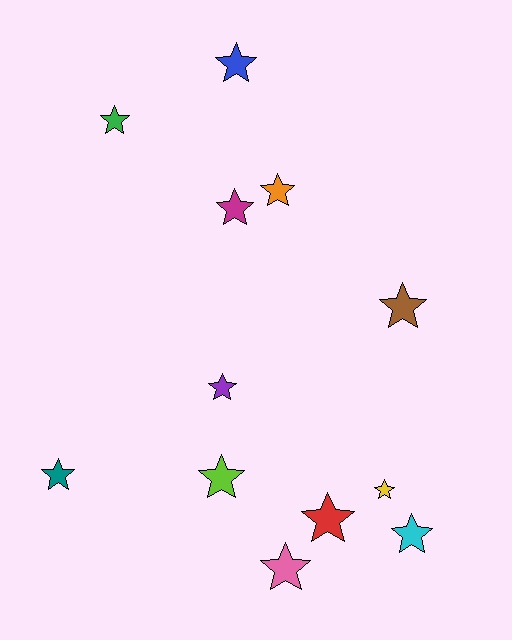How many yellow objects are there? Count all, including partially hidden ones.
There is 1 yellow object.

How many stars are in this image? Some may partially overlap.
There are 12 stars.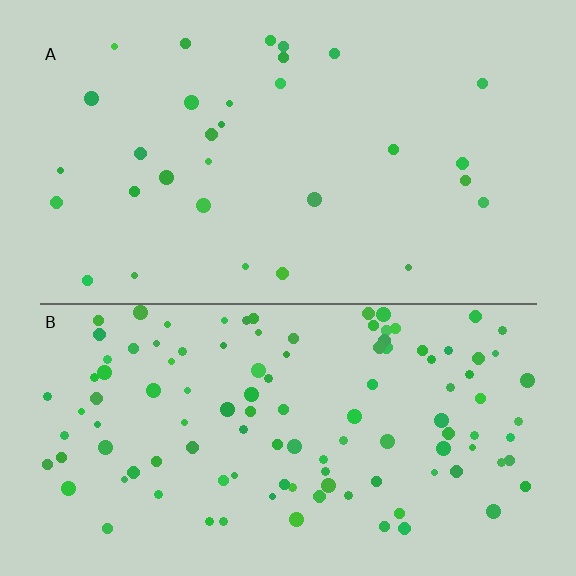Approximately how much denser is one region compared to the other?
Approximately 3.7× — region B over region A.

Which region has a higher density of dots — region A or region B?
B (the bottom).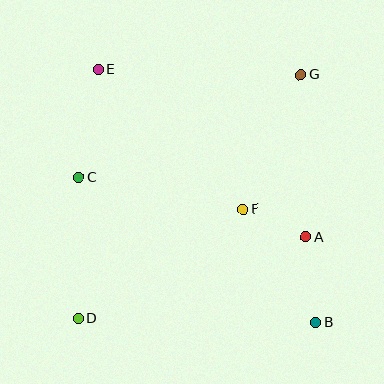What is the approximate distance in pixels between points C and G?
The distance between C and G is approximately 245 pixels.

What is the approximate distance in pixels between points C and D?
The distance between C and D is approximately 141 pixels.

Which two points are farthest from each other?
Points B and E are farthest from each other.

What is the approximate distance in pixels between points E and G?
The distance between E and G is approximately 203 pixels.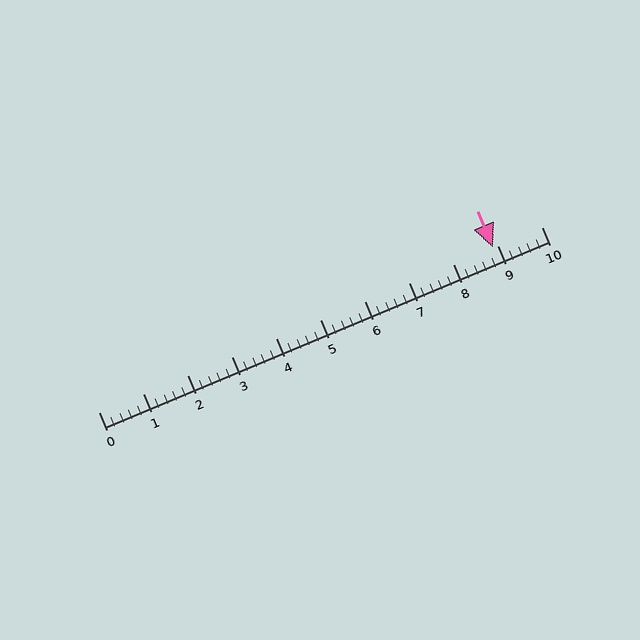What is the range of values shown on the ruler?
The ruler shows values from 0 to 10.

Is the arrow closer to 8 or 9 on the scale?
The arrow is closer to 9.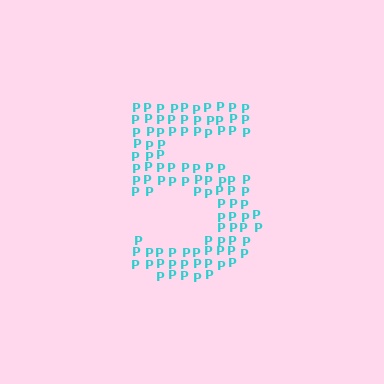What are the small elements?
The small elements are letter P's.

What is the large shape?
The large shape is the digit 5.